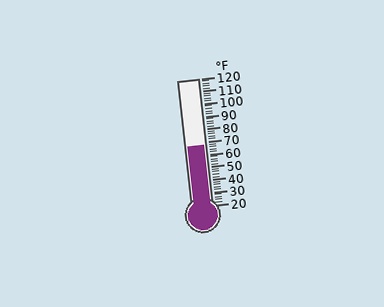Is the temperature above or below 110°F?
The temperature is below 110°F.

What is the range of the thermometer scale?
The thermometer scale ranges from 20°F to 120°F.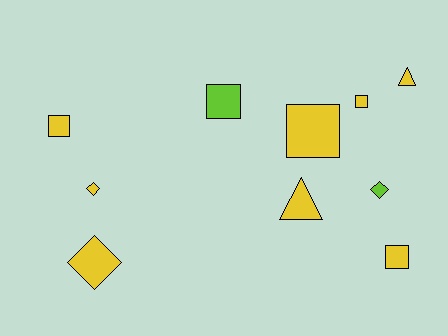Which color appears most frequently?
Yellow, with 8 objects.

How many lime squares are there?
There is 1 lime square.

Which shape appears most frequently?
Square, with 5 objects.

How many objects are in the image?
There are 10 objects.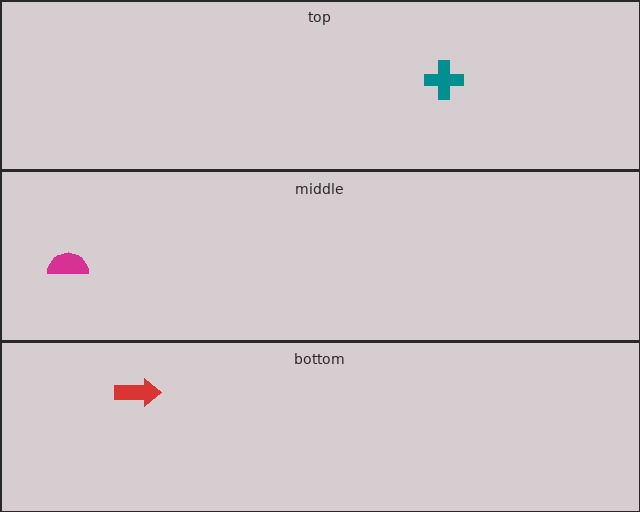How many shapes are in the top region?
1.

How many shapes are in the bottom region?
1.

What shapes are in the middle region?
The magenta semicircle.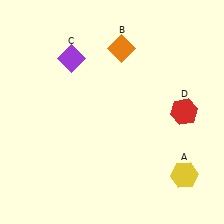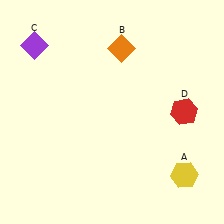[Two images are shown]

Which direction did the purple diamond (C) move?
The purple diamond (C) moved left.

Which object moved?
The purple diamond (C) moved left.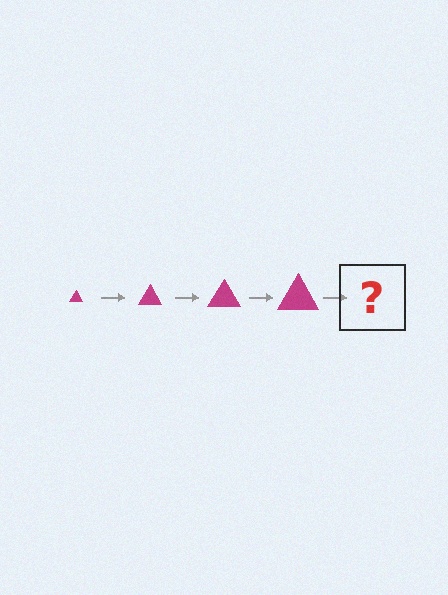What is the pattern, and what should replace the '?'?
The pattern is that the triangle gets progressively larger each step. The '?' should be a magenta triangle, larger than the previous one.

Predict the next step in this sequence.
The next step is a magenta triangle, larger than the previous one.